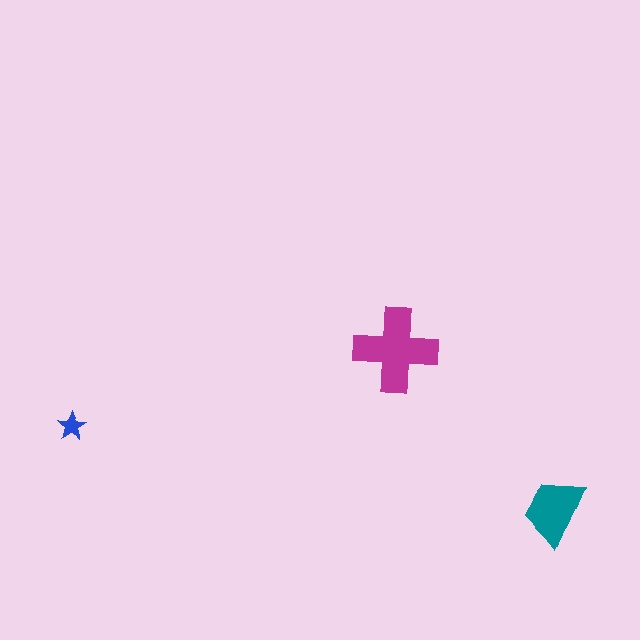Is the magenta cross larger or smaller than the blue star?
Larger.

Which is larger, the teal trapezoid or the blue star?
The teal trapezoid.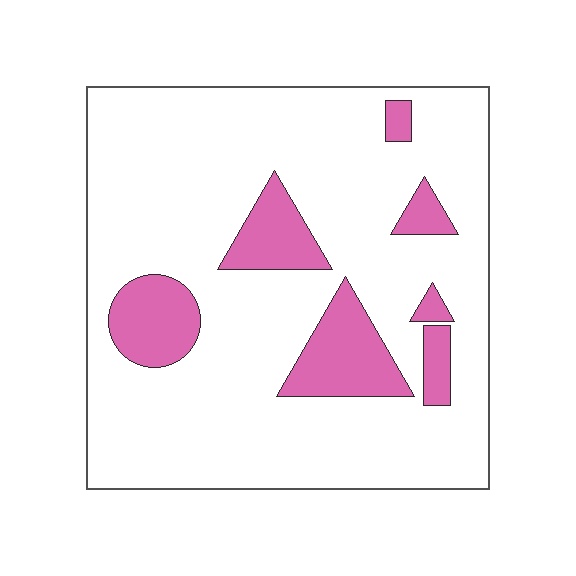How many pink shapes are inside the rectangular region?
7.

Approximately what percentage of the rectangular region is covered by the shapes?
Approximately 15%.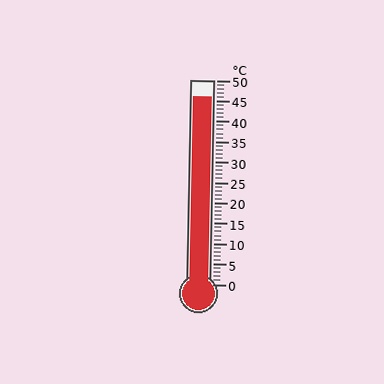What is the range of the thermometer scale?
The thermometer scale ranges from 0°C to 50°C.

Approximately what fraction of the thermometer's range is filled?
The thermometer is filled to approximately 90% of its range.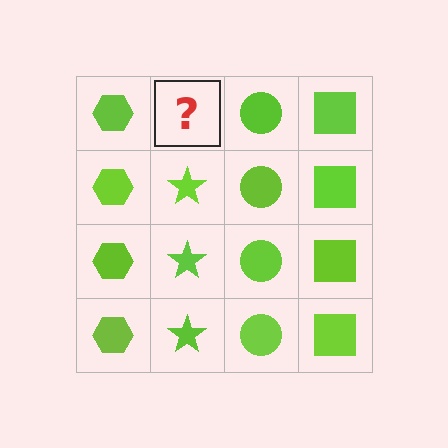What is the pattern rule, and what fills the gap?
The rule is that each column has a consistent shape. The gap should be filled with a lime star.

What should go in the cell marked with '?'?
The missing cell should contain a lime star.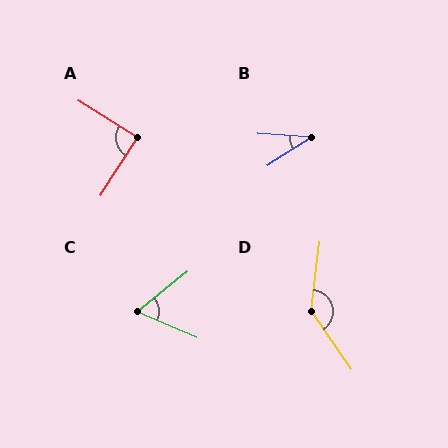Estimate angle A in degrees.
Approximately 89 degrees.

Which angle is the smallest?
B, at approximately 36 degrees.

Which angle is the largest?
D, at approximately 138 degrees.